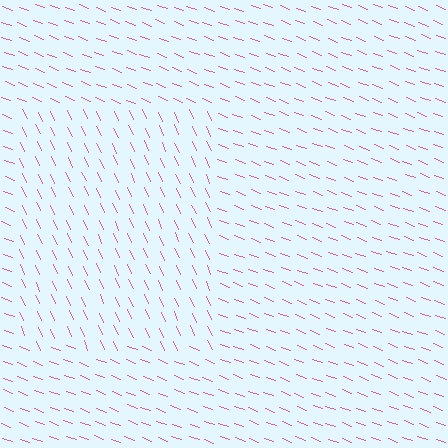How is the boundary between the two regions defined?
The boundary is defined purely by a change in line orientation (approximately 45 degrees difference). All lines are the same color and thickness.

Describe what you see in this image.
The image is filled with small pink line segments. A rectangle region in the image has lines oriented differently from the surrounding lines, creating a visible texture boundary.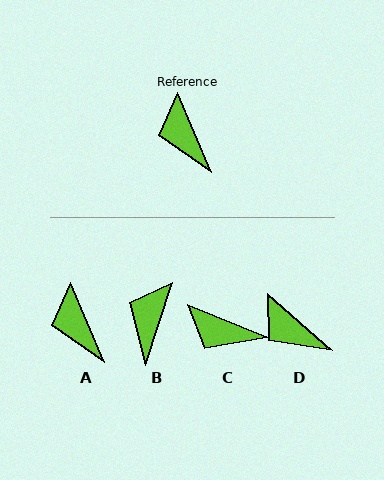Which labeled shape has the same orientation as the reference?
A.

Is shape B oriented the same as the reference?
No, it is off by about 41 degrees.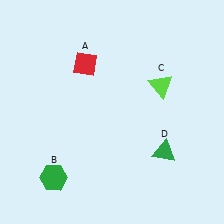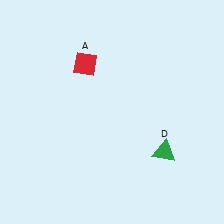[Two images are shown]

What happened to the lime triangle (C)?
The lime triangle (C) was removed in Image 2. It was in the top-right area of Image 1.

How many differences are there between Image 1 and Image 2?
There are 2 differences between the two images.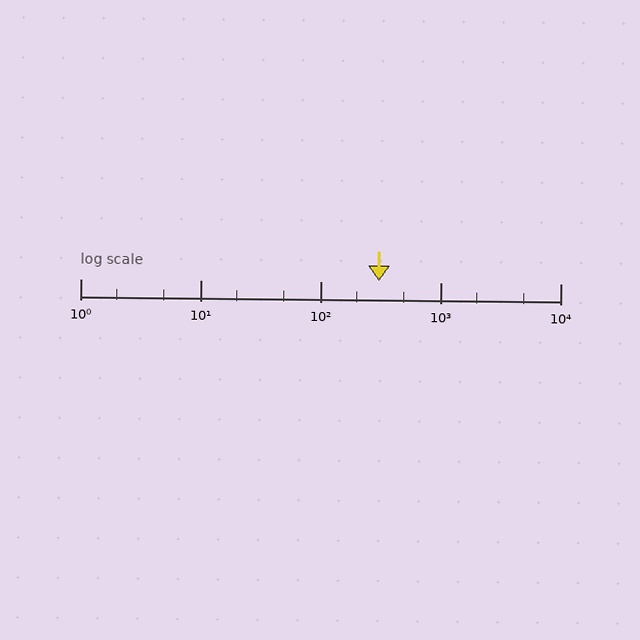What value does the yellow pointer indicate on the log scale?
The pointer indicates approximately 310.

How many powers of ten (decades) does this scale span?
The scale spans 4 decades, from 1 to 10000.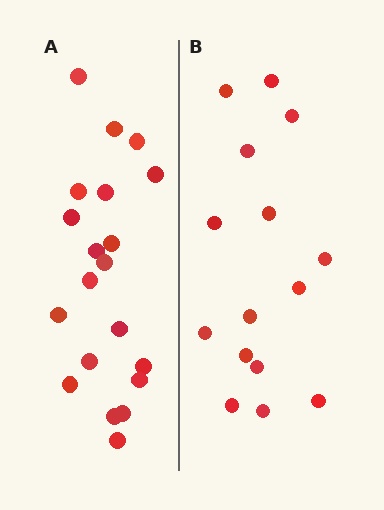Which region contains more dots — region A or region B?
Region A (the left region) has more dots.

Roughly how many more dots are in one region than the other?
Region A has about 5 more dots than region B.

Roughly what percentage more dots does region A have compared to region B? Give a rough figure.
About 35% more.